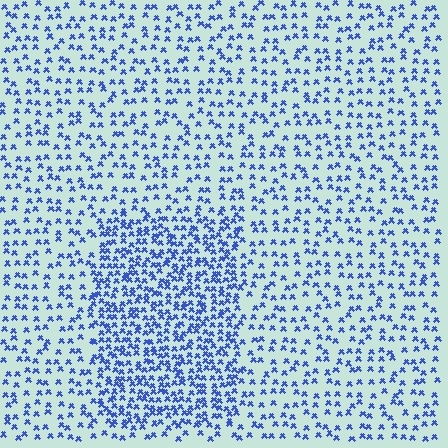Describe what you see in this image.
The image contains small blue elements arranged at two different densities. A rectangle-shaped region is visible where the elements are more densely packed than the surrounding area.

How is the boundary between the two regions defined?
The boundary is defined by a change in element density (approximately 2.1x ratio). All elements are the same color, size, and shape.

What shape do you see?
I see a rectangle.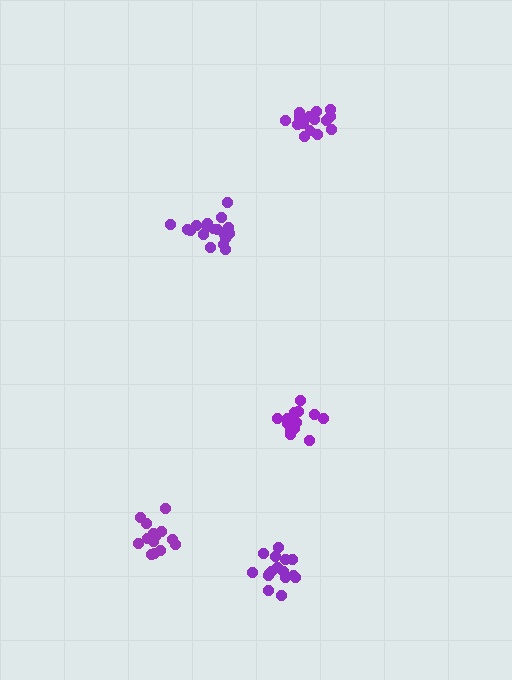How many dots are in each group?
Group 1: 18 dots, Group 2: 13 dots, Group 3: 14 dots, Group 4: 16 dots, Group 5: 15 dots (76 total).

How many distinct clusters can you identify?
There are 5 distinct clusters.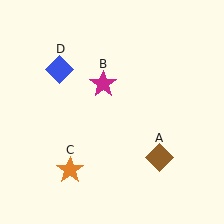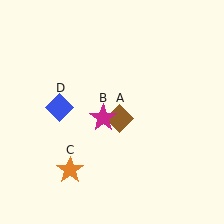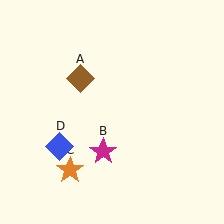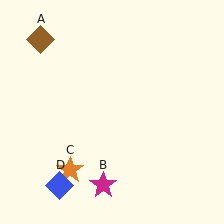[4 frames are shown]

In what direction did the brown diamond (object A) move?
The brown diamond (object A) moved up and to the left.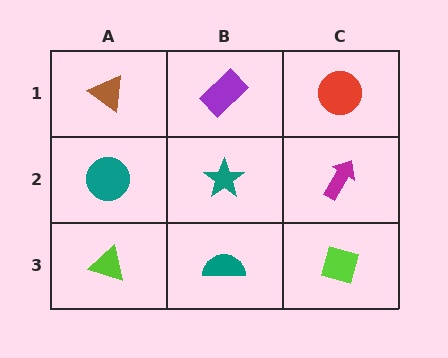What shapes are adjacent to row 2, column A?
A brown triangle (row 1, column A), a lime triangle (row 3, column A), a teal star (row 2, column B).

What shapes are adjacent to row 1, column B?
A teal star (row 2, column B), a brown triangle (row 1, column A), a red circle (row 1, column C).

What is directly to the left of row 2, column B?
A teal circle.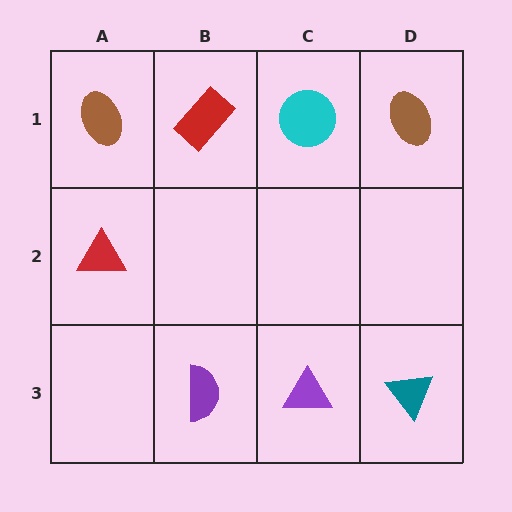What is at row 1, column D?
A brown ellipse.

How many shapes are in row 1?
4 shapes.